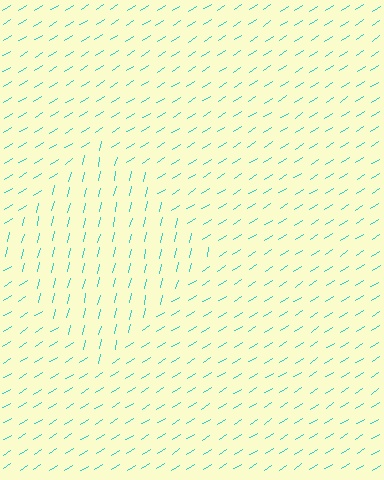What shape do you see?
I see a diamond.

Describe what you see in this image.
The image is filled with small cyan line segments. A diamond region in the image has lines oriented differently from the surrounding lines, creating a visible texture boundary.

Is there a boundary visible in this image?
Yes, there is a texture boundary formed by a change in line orientation.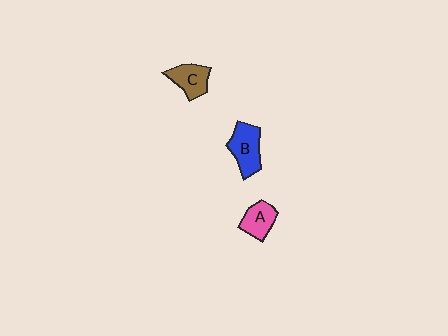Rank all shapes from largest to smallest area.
From largest to smallest: B (blue), C (brown), A (pink).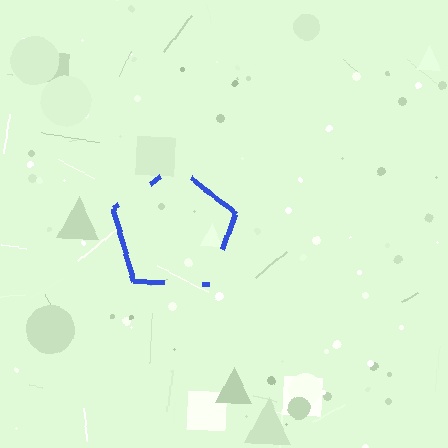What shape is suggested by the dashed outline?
The dashed outline suggests a pentagon.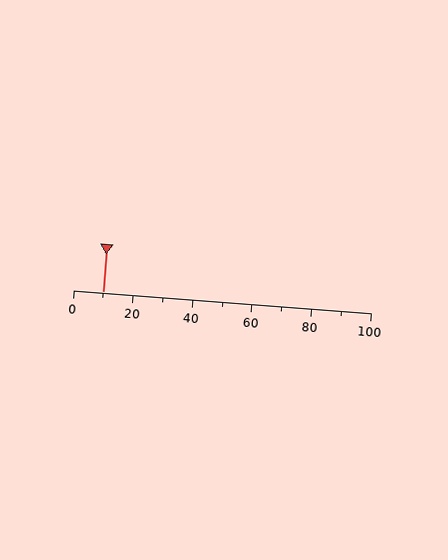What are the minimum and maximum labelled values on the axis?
The axis runs from 0 to 100.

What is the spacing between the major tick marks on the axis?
The major ticks are spaced 20 apart.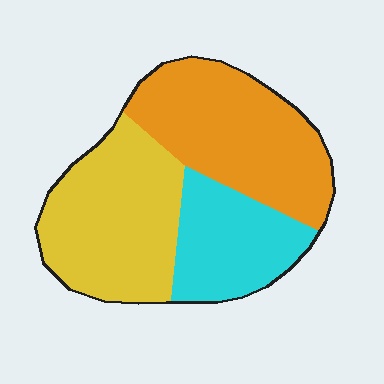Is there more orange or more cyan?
Orange.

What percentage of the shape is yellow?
Yellow covers around 40% of the shape.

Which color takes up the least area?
Cyan, at roughly 25%.